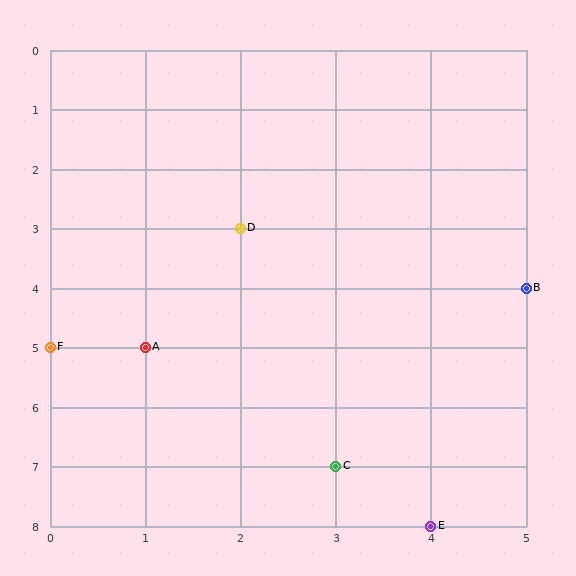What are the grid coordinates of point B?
Point B is at grid coordinates (5, 4).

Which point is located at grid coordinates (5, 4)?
Point B is at (5, 4).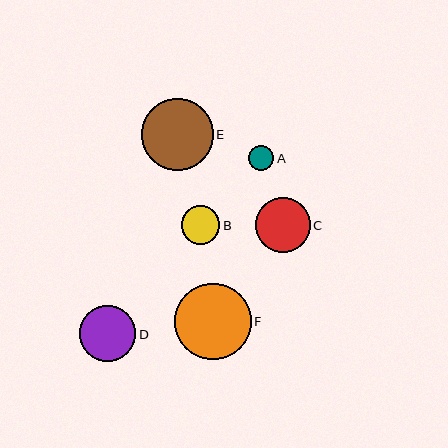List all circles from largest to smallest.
From largest to smallest: F, E, D, C, B, A.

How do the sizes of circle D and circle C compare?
Circle D and circle C are approximately the same size.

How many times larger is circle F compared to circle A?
Circle F is approximately 3.0 times the size of circle A.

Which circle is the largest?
Circle F is the largest with a size of approximately 76 pixels.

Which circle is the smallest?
Circle A is the smallest with a size of approximately 25 pixels.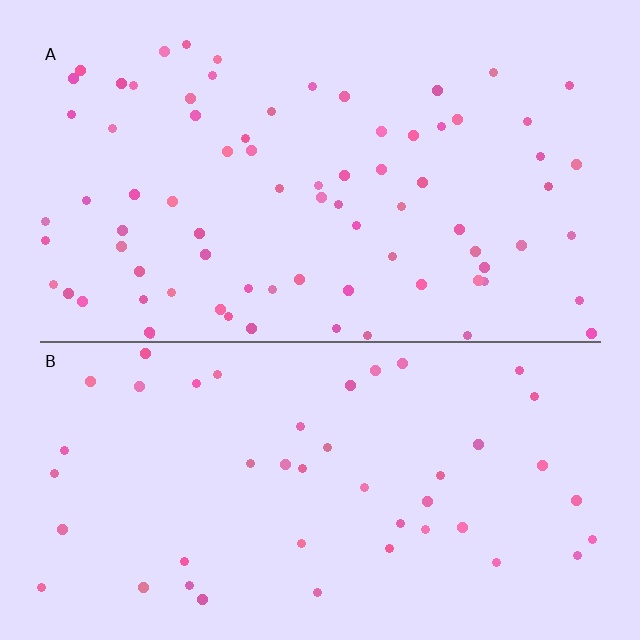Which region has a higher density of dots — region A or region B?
A (the top).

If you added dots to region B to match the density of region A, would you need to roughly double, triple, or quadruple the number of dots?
Approximately double.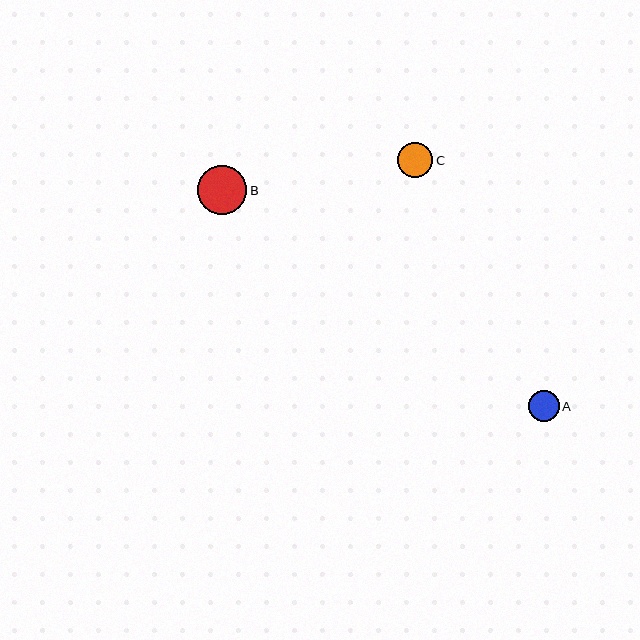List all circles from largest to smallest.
From largest to smallest: B, C, A.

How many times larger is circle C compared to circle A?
Circle C is approximately 1.2 times the size of circle A.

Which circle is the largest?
Circle B is the largest with a size of approximately 49 pixels.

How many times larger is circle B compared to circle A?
Circle B is approximately 1.6 times the size of circle A.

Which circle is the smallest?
Circle A is the smallest with a size of approximately 31 pixels.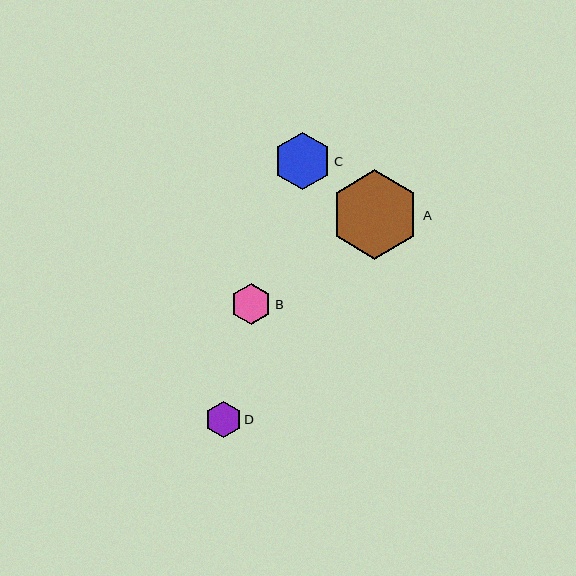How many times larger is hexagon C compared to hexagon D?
Hexagon C is approximately 1.6 times the size of hexagon D.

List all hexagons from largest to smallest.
From largest to smallest: A, C, B, D.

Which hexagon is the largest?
Hexagon A is the largest with a size of approximately 89 pixels.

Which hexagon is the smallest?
Hexagon D is the smallest with a size of approximately 36 pixels.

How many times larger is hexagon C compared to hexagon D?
Hexagon C is approximately 1.6 times the size of hexagon D.